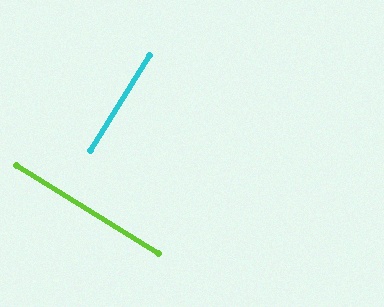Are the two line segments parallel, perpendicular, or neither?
Perpendicular — they meet at approximately 90°.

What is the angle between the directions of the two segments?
Approximately 90 degrees.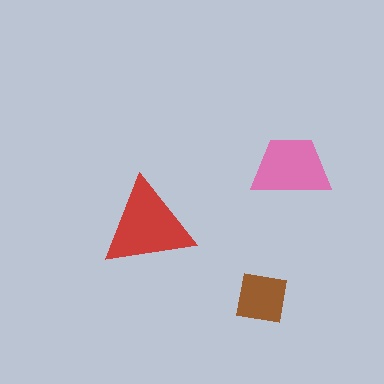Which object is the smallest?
The brown square.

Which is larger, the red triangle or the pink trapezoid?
The red triangle.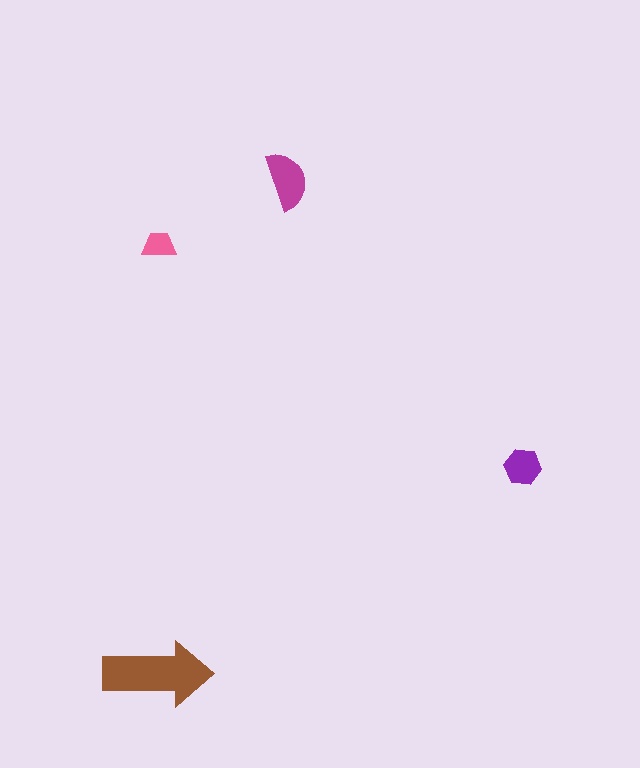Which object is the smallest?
The pink trapezoid.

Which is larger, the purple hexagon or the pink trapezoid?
The purple hexagon.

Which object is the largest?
The brown arrow.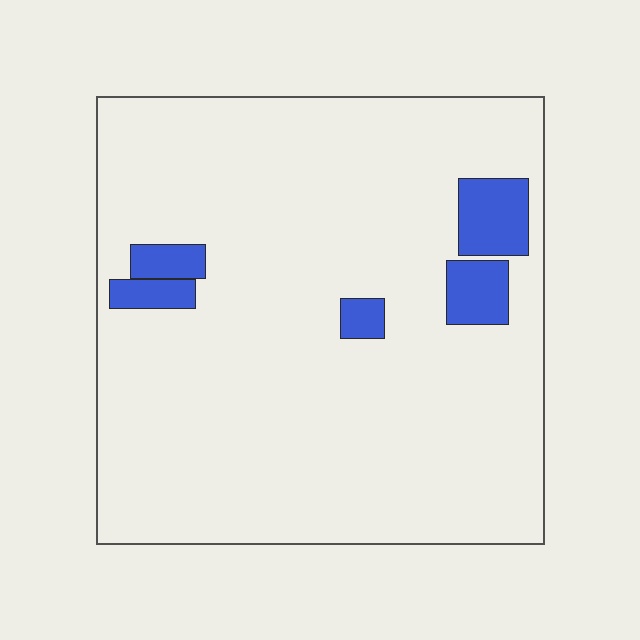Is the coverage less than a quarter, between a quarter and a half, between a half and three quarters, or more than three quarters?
Less than a quarter.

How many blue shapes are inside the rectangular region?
5.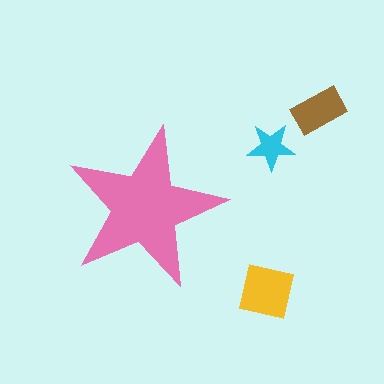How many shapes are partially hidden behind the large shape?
0 shapes are partially hidden.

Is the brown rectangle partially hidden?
No, the brown rectangle is fully visible.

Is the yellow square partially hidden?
No, the yellow square is fully visible.